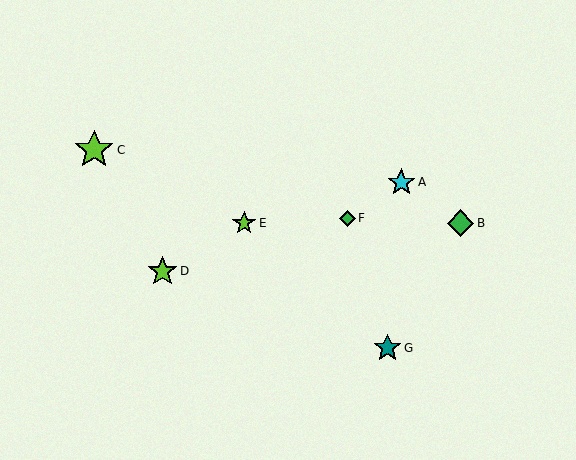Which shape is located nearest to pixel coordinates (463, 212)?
The green diamond (labeled B) at (460, 223) is nearest to that location.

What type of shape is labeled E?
Shape E is a lime star.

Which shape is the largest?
The lime star (labeled C) is the largest.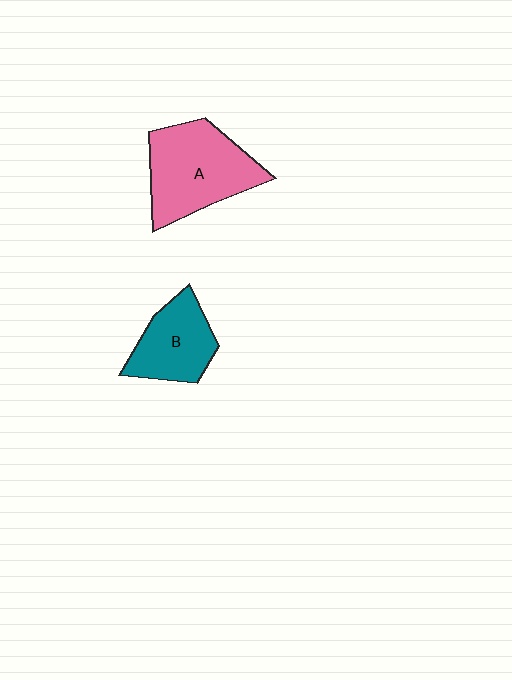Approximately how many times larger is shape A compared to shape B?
Approximately 1.5 times.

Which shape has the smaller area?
Shape B (teal).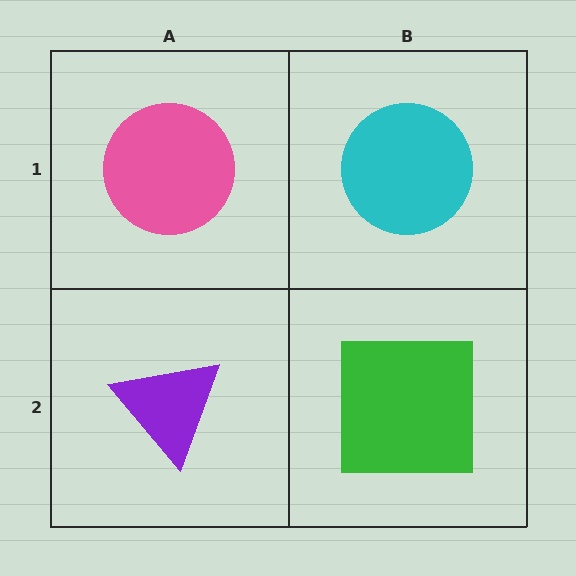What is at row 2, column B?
A green square.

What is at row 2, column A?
A purple triangle.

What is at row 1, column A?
A pink circle.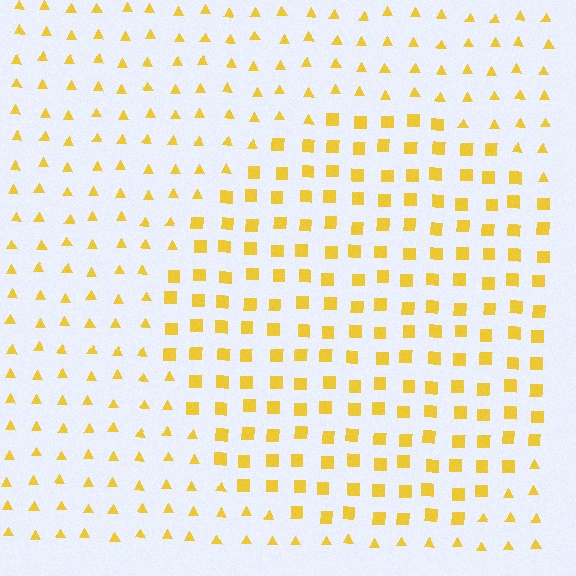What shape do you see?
I see a circle.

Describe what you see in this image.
The image is filled with small yellow elements arranged in a uniform grid. A circle-shaped region contains squares, while the surrounding area contains triangles. The boundary is defined purely by the change in element shape.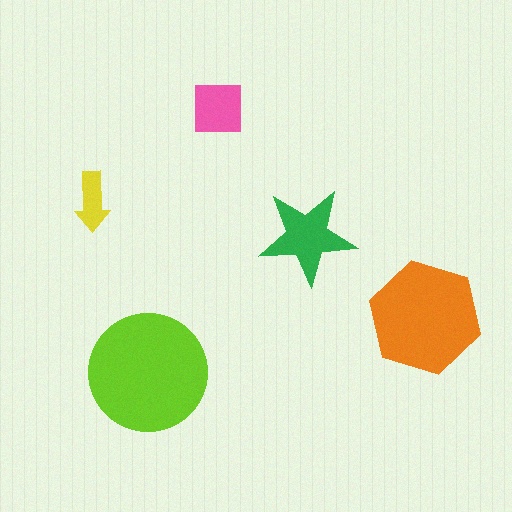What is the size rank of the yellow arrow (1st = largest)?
5th.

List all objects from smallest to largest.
The yellow arrow, the pink square, the green star, the orange hexagon, the lime circle.